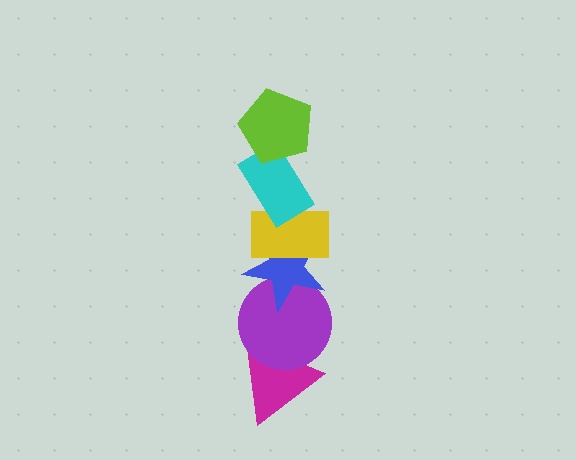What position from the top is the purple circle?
The purple circle is 5th from the top.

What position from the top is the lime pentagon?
The lime pentagon is 1st from the top.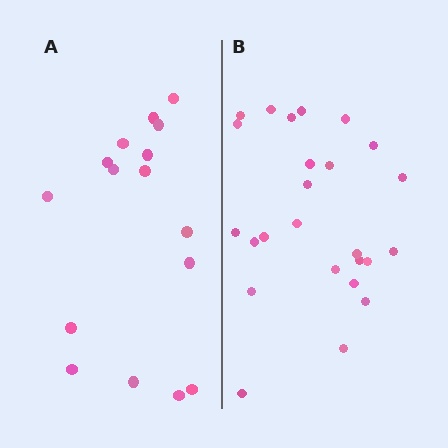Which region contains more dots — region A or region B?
Region B (the right region) has more dots.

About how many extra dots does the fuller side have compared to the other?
Region B has roughly 8 or so more dots than region A.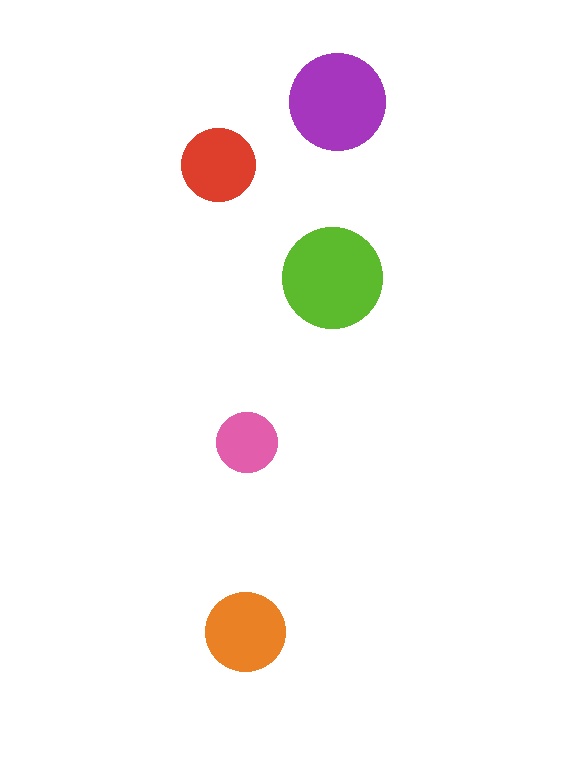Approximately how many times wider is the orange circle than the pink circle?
About 1.5 times wider.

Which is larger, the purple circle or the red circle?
The purple one.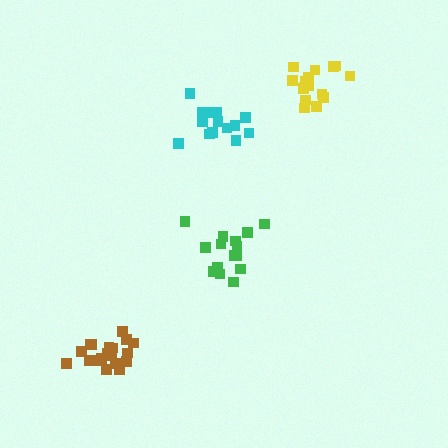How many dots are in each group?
Group 1: 20 dots, Group 2: 16 dots, Group 3: 14 dots, Group 4: 15 dots (65 total).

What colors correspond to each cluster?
The clusters are colored: brown, yellow, cyan, green.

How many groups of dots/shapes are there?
There are 4 groups.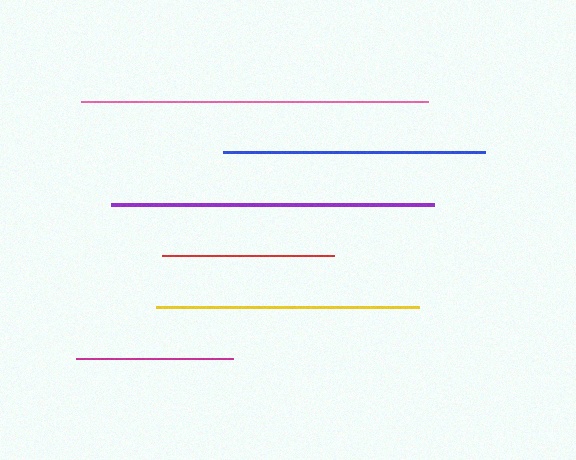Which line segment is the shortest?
The magenta line is the shortest at approximately 157 pixels.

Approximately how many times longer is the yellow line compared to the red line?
The yellow line is approximately 1.5 times the length of the red line.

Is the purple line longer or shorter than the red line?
The purple line is longer than the red line.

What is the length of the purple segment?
The purple segment is approximately 323 pixels long.